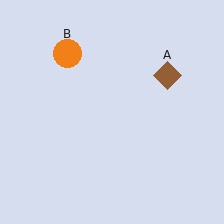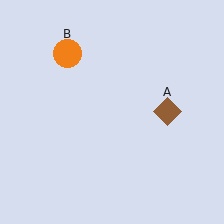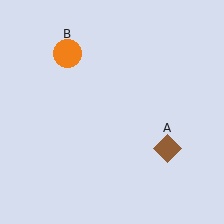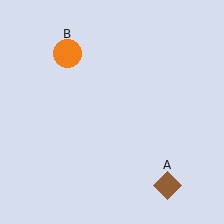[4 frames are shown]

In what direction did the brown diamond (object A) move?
The brown diamond (object A) moved down.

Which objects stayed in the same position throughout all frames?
Orange circle (object B) remained stationary.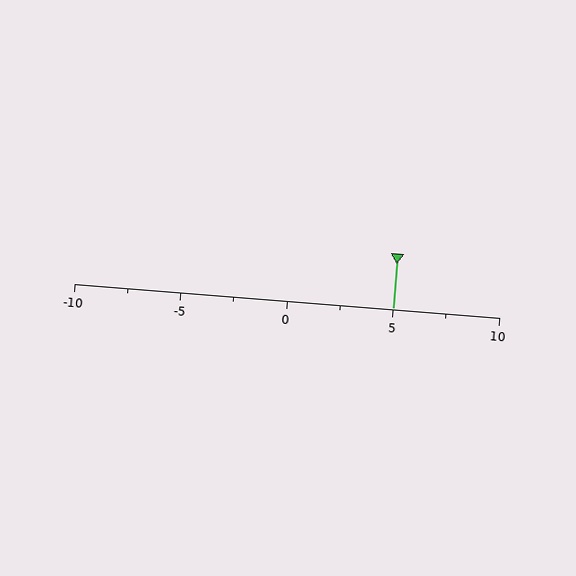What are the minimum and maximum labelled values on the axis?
The axis runs from -10 to 10.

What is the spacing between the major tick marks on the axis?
The major ticks are spaced 5 apart.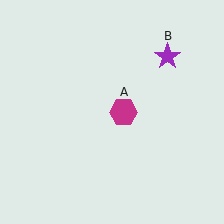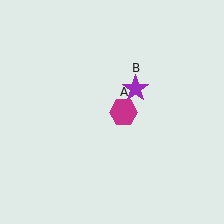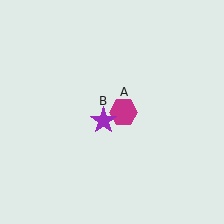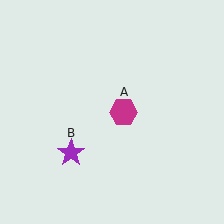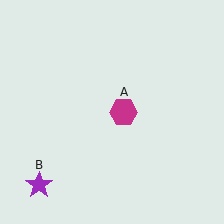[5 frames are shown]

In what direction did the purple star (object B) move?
The purple star (object B) moved down and to the left.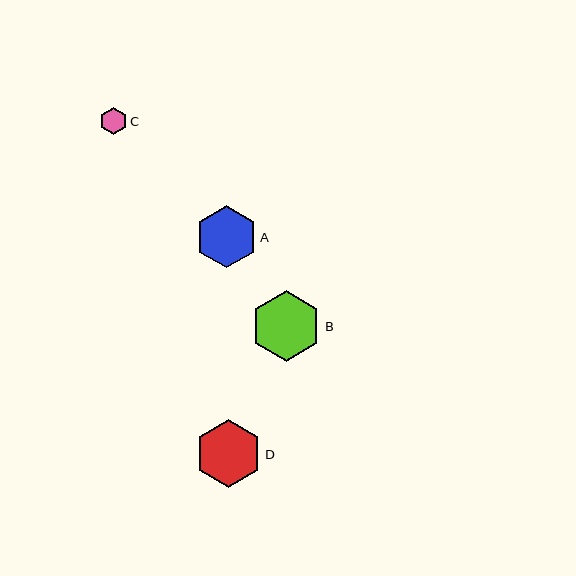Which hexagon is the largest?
Hexagon B is the largest with a size of approximately 71 pixels.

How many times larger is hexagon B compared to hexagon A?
Hexagon B is approximately 1.1 times the size of hexagon A.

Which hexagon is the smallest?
Hexagon C is the smallest with a size of approximately 27 pixels.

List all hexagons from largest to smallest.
From largest to smallest: B, D, A, C.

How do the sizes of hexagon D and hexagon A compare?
Hexagon D and hexagon A are approximately the same size.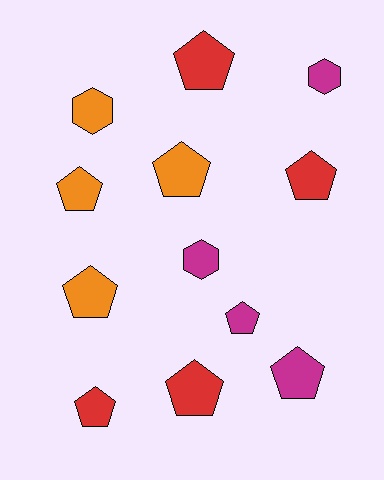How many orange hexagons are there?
There is 1 orange hexagon.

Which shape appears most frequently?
Pentagon, with 9 objects.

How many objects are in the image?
There are 12 objects.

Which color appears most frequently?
Magenta, with 4 objects.